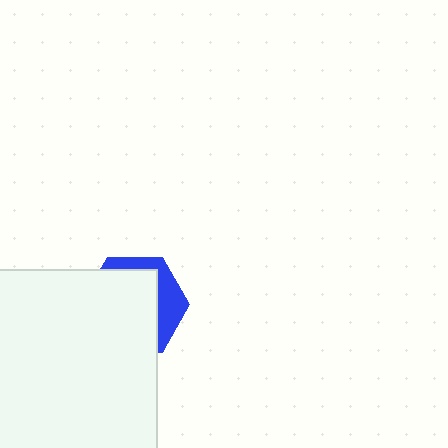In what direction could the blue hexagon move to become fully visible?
The blue hexagon could move toward the upper-right. That would shift it out from behind the white rectangle entirely.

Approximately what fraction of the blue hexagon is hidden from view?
Roughly 69% of the blue hexagon is hidden behind the white rectangle.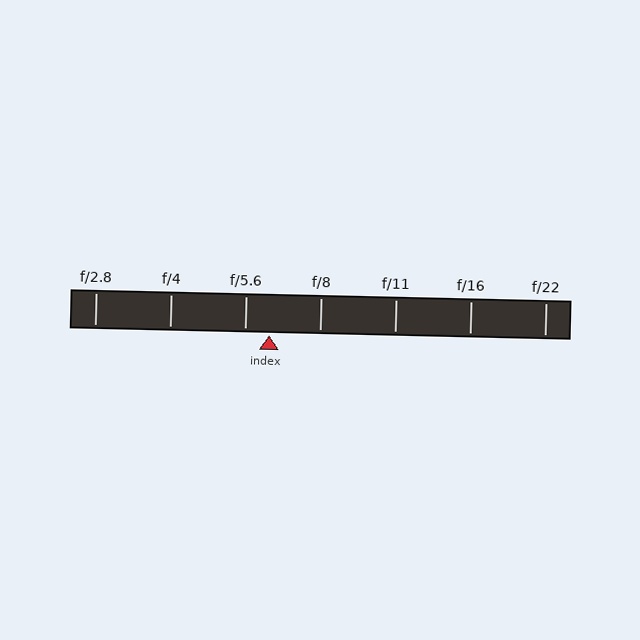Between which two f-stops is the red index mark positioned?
The index mark is between f/5.6 and f/8.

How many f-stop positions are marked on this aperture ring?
There are 7 f-stop positions marked.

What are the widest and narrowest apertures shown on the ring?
The widest aperture shown is f/2.8 and the narrowest is f/22.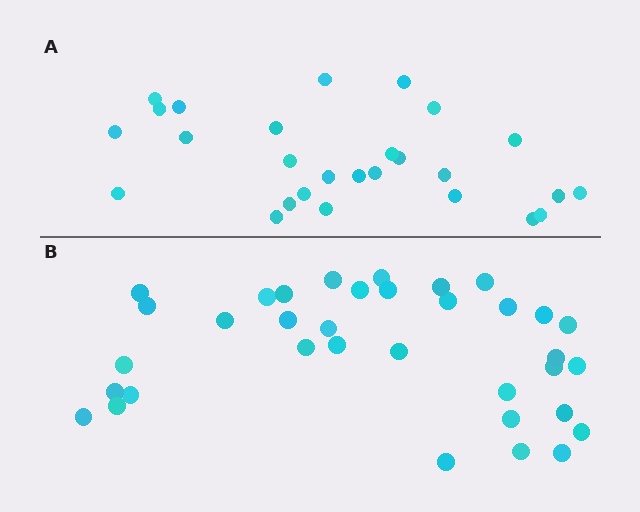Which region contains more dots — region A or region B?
Region B (the bottom region) has more dots.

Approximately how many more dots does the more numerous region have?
Region B has roughly 8 or so more dots than region A.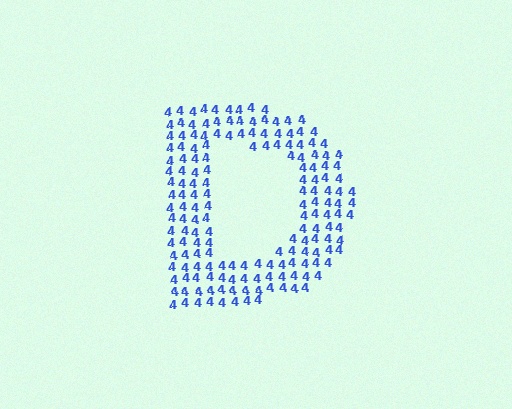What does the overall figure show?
The overall figure shows the letter D.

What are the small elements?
The small elements are digit 4's.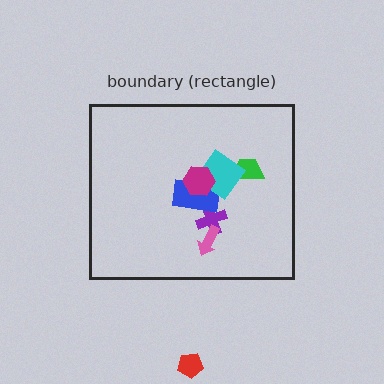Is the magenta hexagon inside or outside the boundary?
Inside.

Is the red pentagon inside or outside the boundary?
Outside.